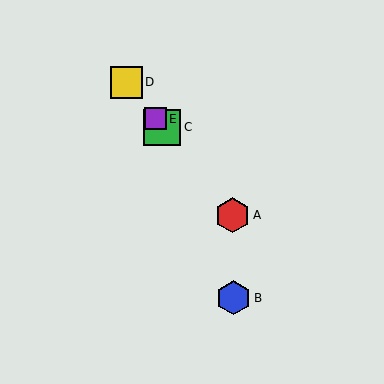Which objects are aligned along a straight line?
Objects A, C, D, E are aligned along a straight line.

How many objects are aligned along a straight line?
4 objects (A, C, D, E) are aligned along a straight line.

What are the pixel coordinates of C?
Object C is at (162, 127).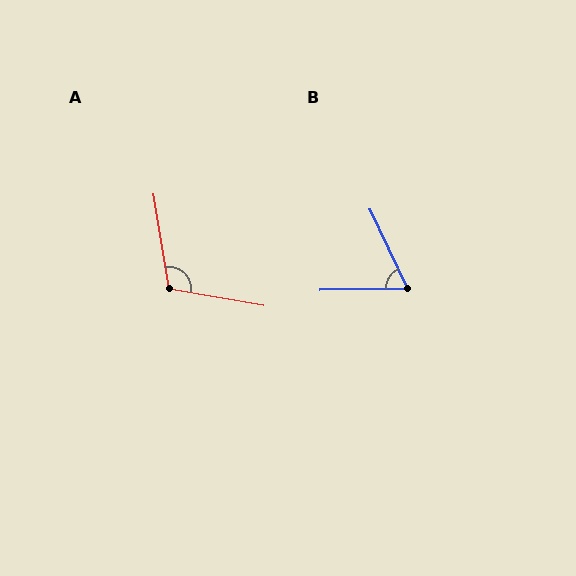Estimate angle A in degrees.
Approximately 109 degrees.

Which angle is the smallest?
B, at approximately 66 degrees.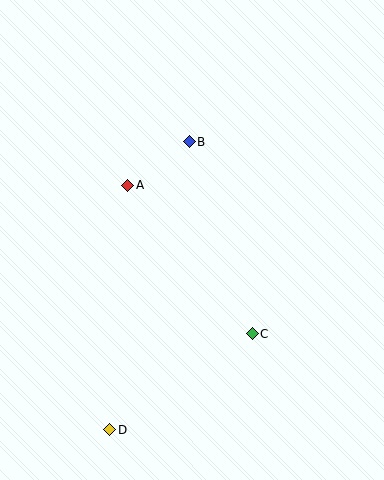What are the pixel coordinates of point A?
Point A is at (128, 185).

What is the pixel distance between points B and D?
The distance between B and D is 299 pixels.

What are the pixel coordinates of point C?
Point C is at (252, 334).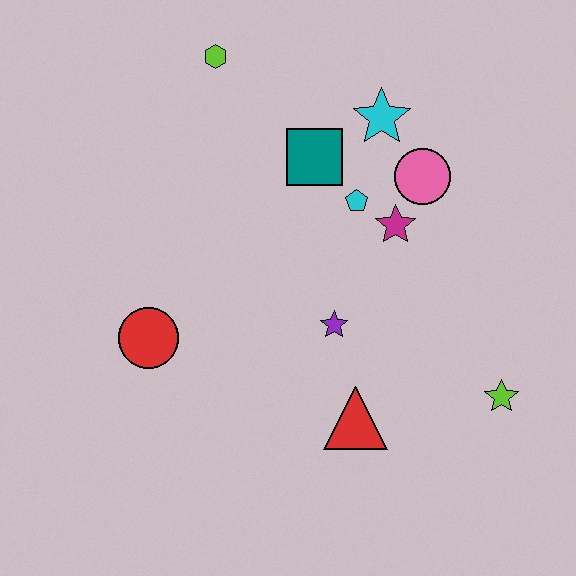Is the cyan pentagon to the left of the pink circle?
Yes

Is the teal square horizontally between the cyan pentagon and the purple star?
No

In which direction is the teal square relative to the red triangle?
The teal square is above the red triangle.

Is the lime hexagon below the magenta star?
No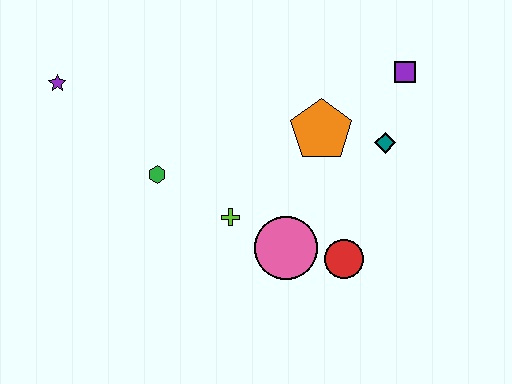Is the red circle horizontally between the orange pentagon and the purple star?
No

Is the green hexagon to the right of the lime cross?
No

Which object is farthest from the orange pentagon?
The purple star is farthest from the orange pentagon.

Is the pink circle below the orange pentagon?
Yes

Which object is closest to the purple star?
The green hexagon is closest to the purple star.